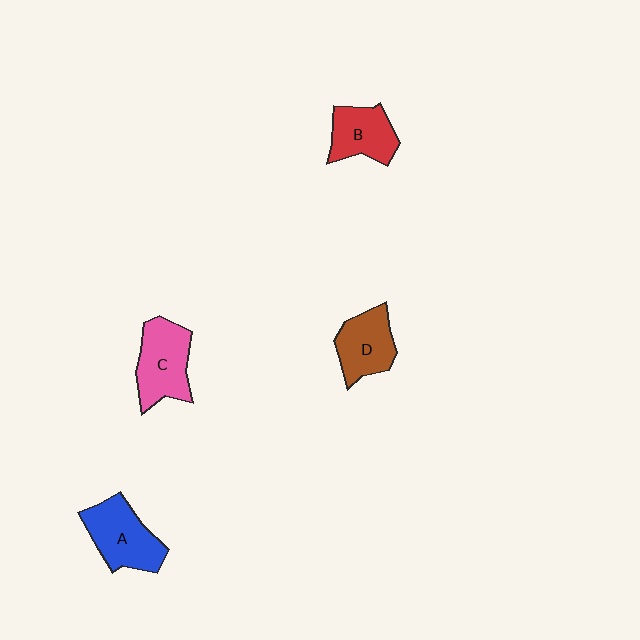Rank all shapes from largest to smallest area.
From largest to smallest: C (pink), A (blue), D (brown), B (red).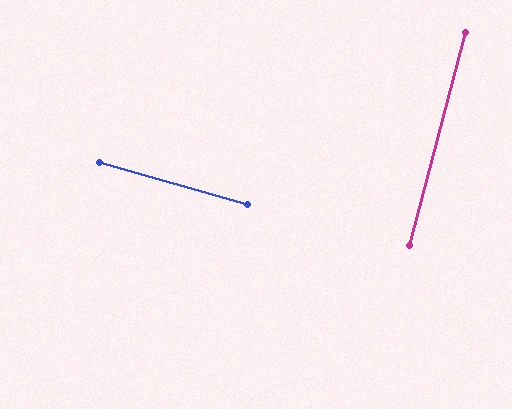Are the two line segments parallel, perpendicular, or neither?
Perpendicular — they meet at approximately 89°.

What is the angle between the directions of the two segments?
Approximately 89 degrees.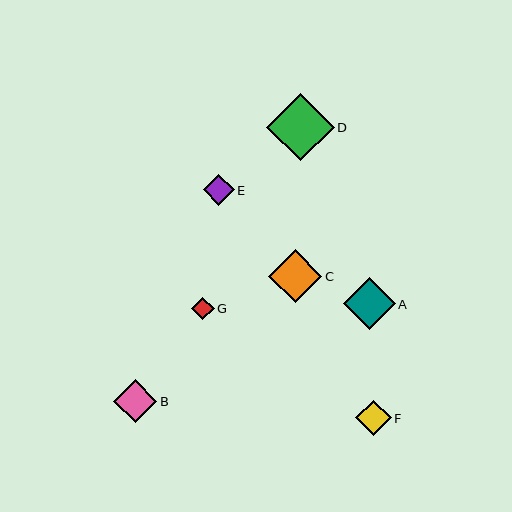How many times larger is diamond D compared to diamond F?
Diamond D is approximately 1.9 times the size of diamond F.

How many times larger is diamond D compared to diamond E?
Diamond D is approximately 2.2 times the size of diamond E.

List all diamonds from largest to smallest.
From largest to smallest: D, C, A, B, F, E, G.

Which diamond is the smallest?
Diamond G is the smallest with a size of approximately 22 pixels.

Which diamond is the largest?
Diamond D is the largest with a size of approximately 68 pixels.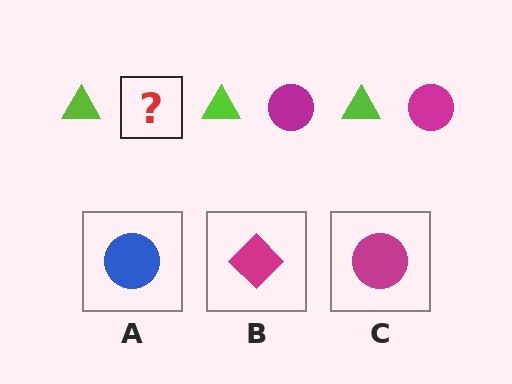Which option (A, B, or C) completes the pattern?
C.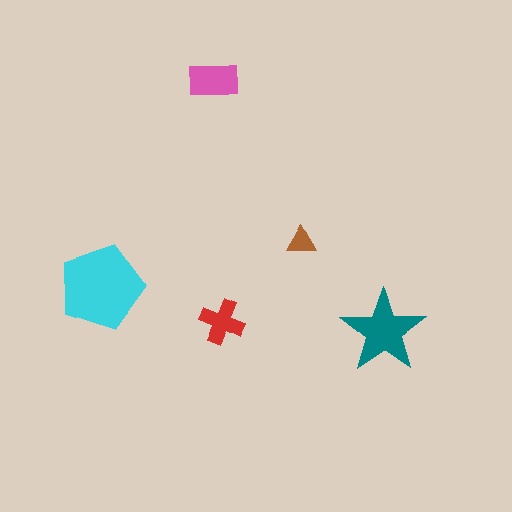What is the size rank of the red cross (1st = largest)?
4th.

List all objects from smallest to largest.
The brown triangle, the red cross, the pink rectangle, the teal star, the cyan pentagon.